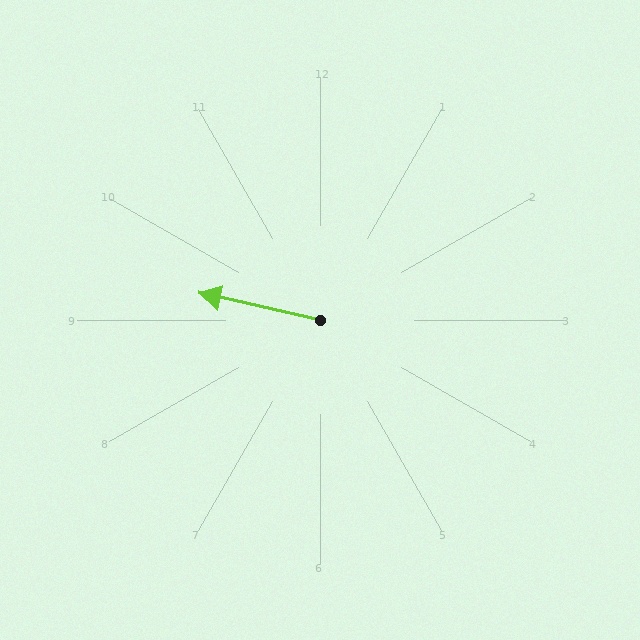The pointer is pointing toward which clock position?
Roughly 9 o'clock.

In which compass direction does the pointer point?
West.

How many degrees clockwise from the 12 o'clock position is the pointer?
Approximately 283 degrees.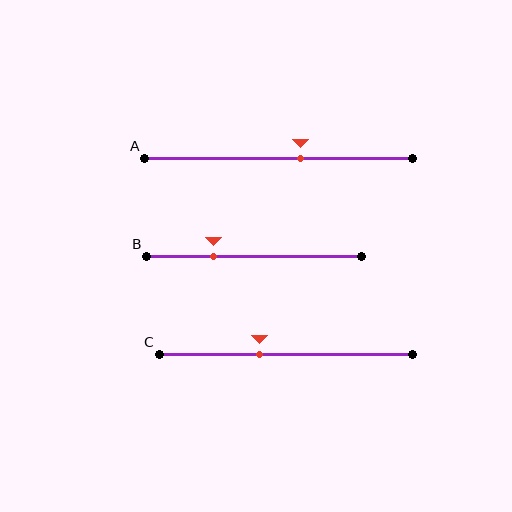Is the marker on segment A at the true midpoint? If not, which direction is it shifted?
No, the marker on segment A is shifted to the right by about 8% of the segment length.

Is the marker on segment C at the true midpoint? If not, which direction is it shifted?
No, the marker on segment C is shifted to the left by about 10% of the segment length.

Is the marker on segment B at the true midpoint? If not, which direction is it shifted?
No, the marker on segment B is shifted to the left by about 19% of the segment length.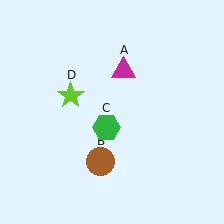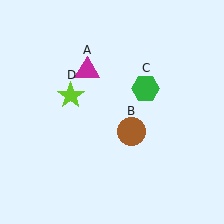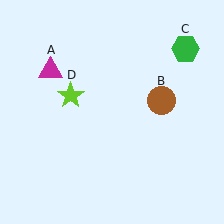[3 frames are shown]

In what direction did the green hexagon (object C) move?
The green hexagon (object C) moved up and to the right.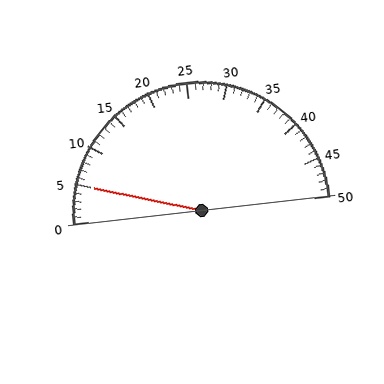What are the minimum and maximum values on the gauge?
The gauge ranges from 0 to 50.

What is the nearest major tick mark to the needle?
The nearest major tick mark is 5.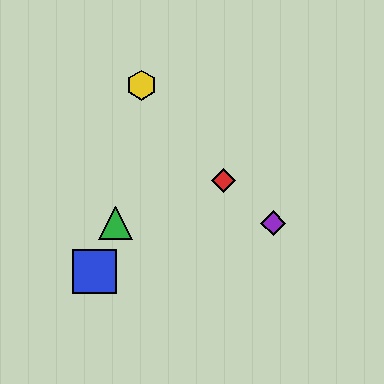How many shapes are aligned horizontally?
2 shapes (the green triangle, the purple diamond) are aligned horizontally.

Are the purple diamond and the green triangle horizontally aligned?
Yes, both are at y≈223.